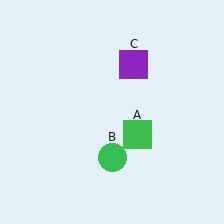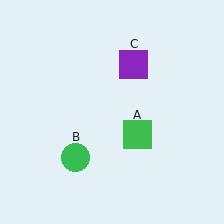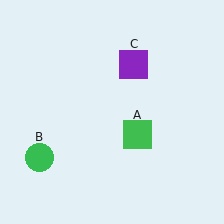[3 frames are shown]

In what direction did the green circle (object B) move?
The green circle (object B) moved left.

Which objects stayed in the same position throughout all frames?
Green square (object A) and purple square (object C) remained stationary.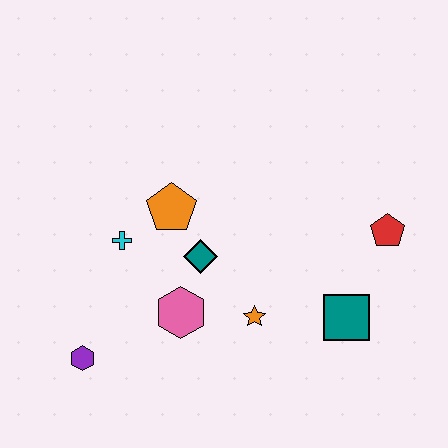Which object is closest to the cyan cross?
The orange pentagon is closest to the cyan cross.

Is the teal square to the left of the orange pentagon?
No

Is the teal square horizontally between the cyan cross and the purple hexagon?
No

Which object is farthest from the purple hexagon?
The red pentagon is farthest from the purple hexagon.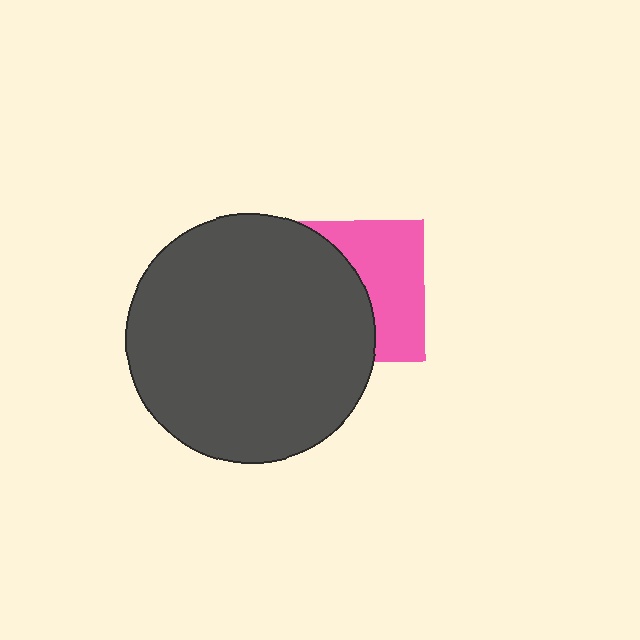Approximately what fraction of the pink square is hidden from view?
Roughly 53% of the pink square is hidden behind the dark gray circle.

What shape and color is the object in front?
The object in front is a dark gray circle.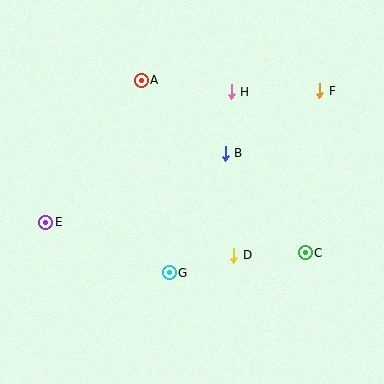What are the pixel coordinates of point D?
Point D is at (234, 255).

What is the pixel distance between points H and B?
The distance between H and B is 62 pixels.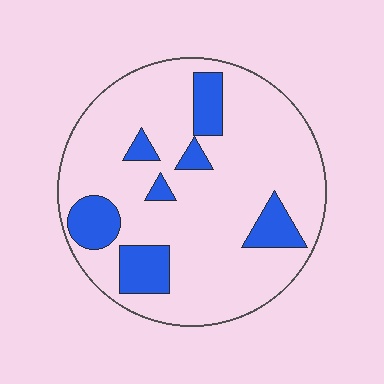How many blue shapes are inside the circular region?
7.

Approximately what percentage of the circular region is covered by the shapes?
Approximately 20%.